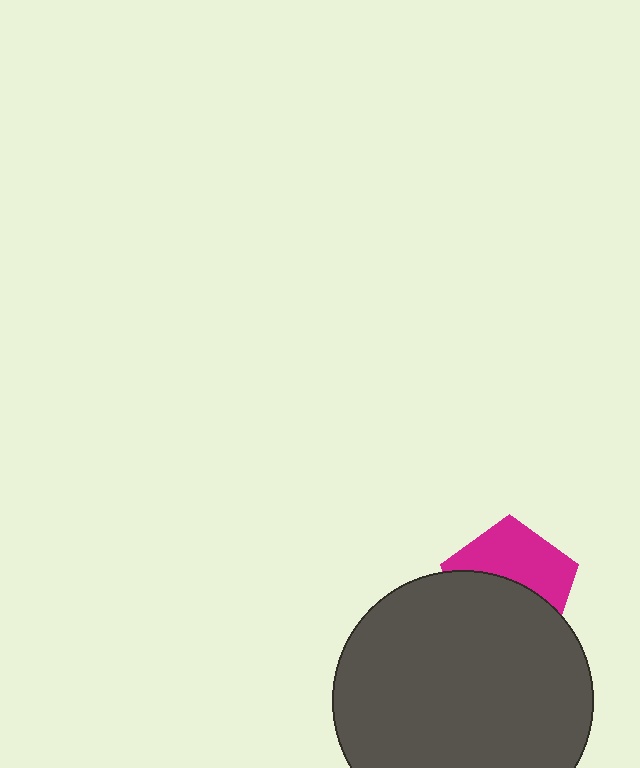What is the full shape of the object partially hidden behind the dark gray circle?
The partially hidden object is a magenta pentagon.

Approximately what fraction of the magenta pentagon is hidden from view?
Roughly 53% of the magenta pentagon is hidden behind the dark gray circle.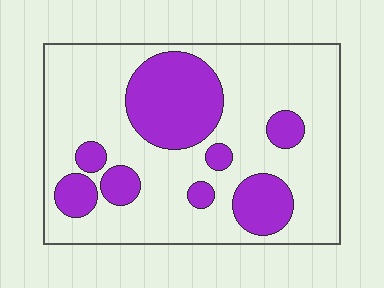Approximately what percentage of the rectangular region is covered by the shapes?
Approximately 30%.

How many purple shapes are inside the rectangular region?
8.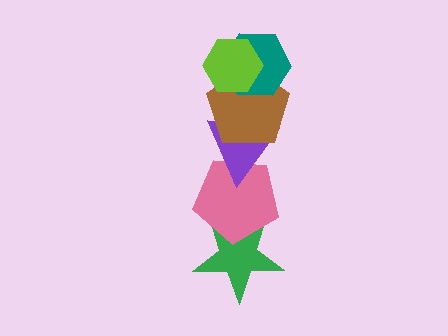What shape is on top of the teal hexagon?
The lime hexagon is on top of the teal hexagon.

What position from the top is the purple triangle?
The purple triangle is 4th from the top.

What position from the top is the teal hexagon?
The teal hexagon is 2nd from the top.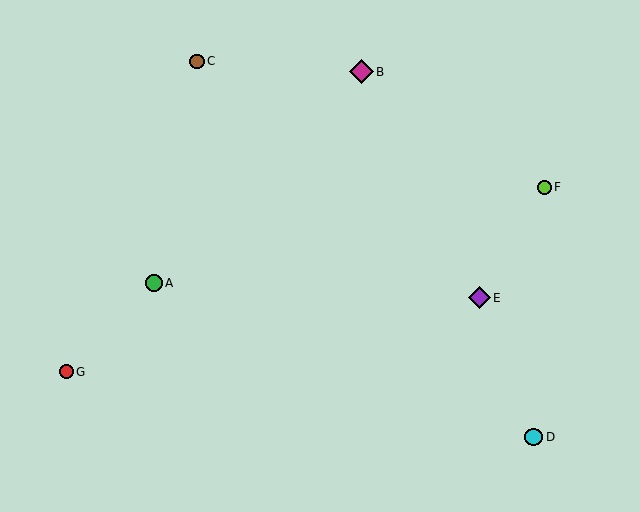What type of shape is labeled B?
Shape B is a magenta diamond.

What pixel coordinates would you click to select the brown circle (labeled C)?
Click at (197, 61) to select the brown circle C.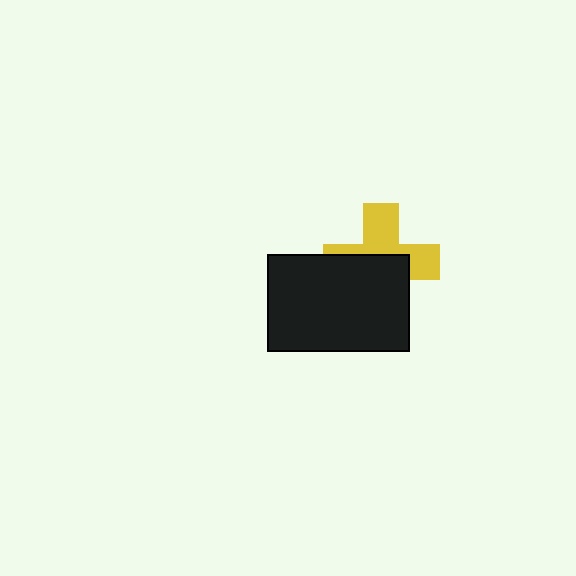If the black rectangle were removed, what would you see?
You would see the complete yellow cross.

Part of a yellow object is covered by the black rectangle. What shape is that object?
It is a cross.